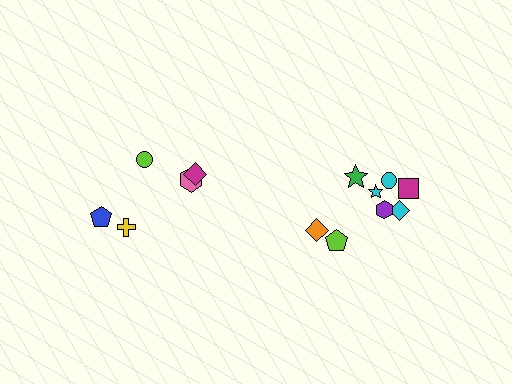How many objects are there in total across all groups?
There are 13 objects.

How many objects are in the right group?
There are 8 objects.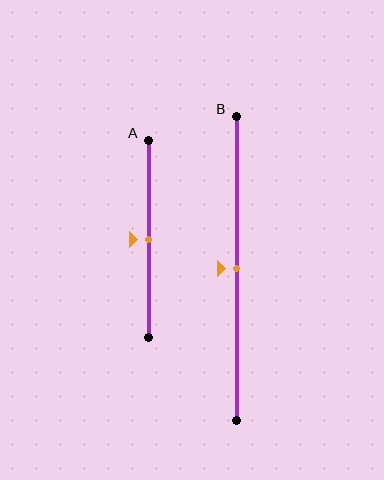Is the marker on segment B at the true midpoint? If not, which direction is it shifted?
Yes, the marker on segment B is at the true midpoint.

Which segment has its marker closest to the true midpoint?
Segment A has its marker closest to the true midpoint.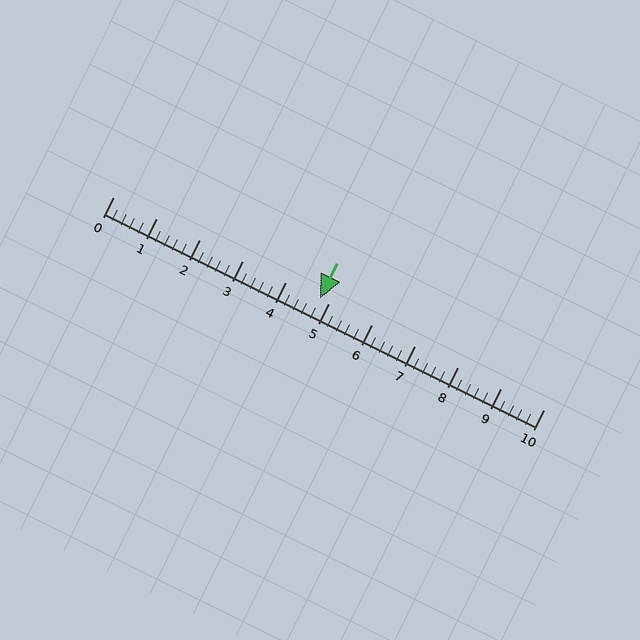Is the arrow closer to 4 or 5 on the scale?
The arrow is closer to 5.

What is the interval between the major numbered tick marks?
The major tick marks are spaced 1 units apart.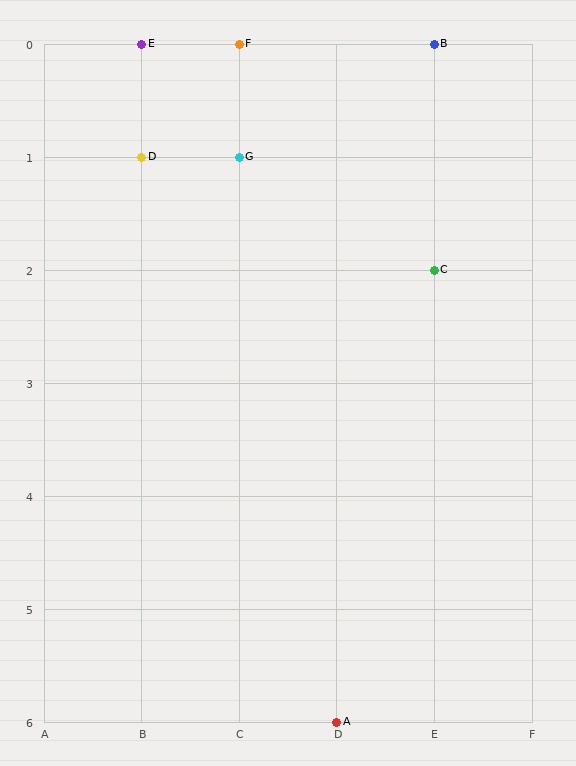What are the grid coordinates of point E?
Point E is at grid coordinates (B, 0).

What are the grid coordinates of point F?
Point F is at grid coordinates (C, 0).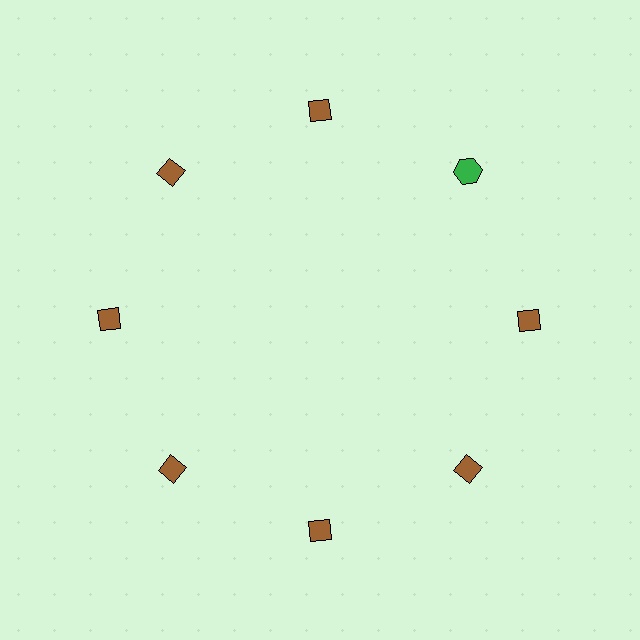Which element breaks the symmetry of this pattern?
The green hexagon at roughly the 2 o'clock position breaks the symmetry. All other shapes are brown diamonds.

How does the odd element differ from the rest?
It differs in both color (green instead of brown) and shape (hexagon instead of diamond).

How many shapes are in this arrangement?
There are 8 shapes arranged in a ring pattern.